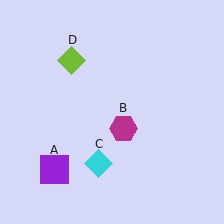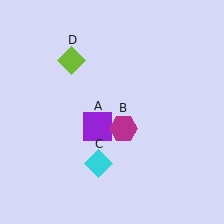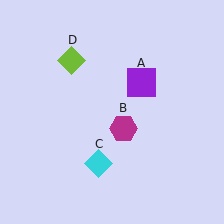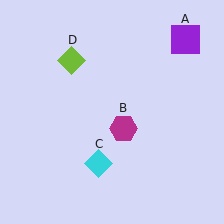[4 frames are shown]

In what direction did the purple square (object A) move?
The purple square (object A) moved up and to the right.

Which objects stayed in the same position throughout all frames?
Magenta hexagon (object B) and cyan diamond (object C) and lime diamond (object D) remained stationary.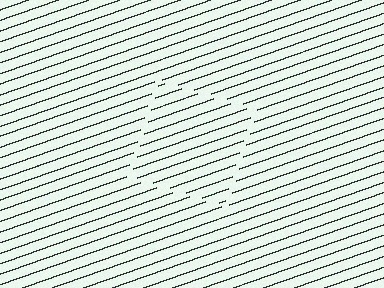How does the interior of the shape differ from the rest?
The interior of the shape contains the same grating, shifted by half a period — the contour is defined by the phase discontinuity where line-ends from the inner and outer gratings abut.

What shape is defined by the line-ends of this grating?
An illusory square. The interior of the shape contains the same grating, shifted by half a period — the contour is defined by the phase discontinuity where line-ends from the inner and outer gratings abut.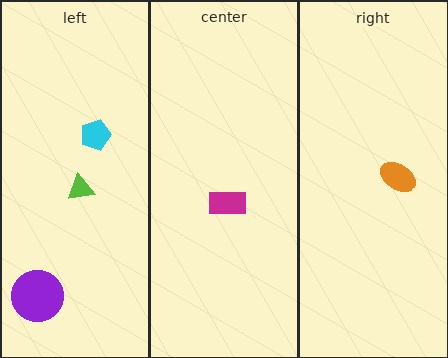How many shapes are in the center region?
1.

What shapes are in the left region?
The lime triangle, the cyan pentagon, the purple circle.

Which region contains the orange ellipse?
The right region.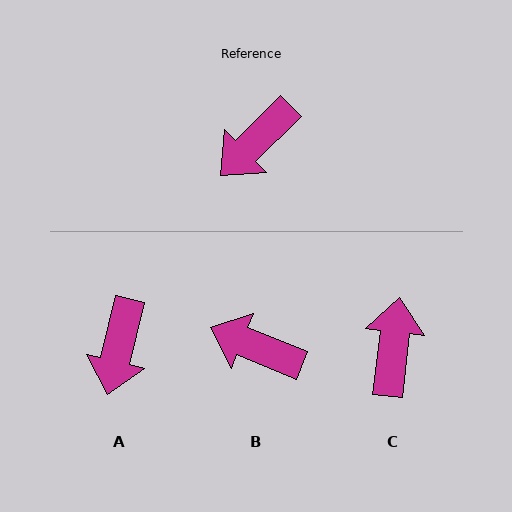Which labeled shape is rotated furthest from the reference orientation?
C, about 141 degrees away.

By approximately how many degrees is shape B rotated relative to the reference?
Approximately 67 degrees clockwise.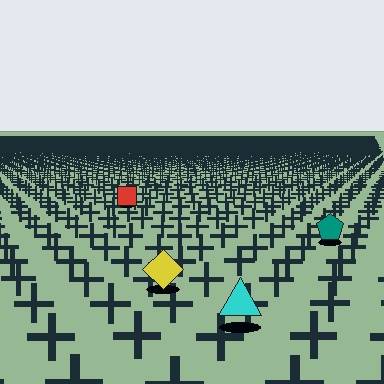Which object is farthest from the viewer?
The red square is farthest from the viewer. It appears smaller and the ground texture around it is denser.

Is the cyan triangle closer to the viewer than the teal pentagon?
Yes. The cyan triangle is closer — you can tell from the texture gradient: the ground texture is coarser near it.